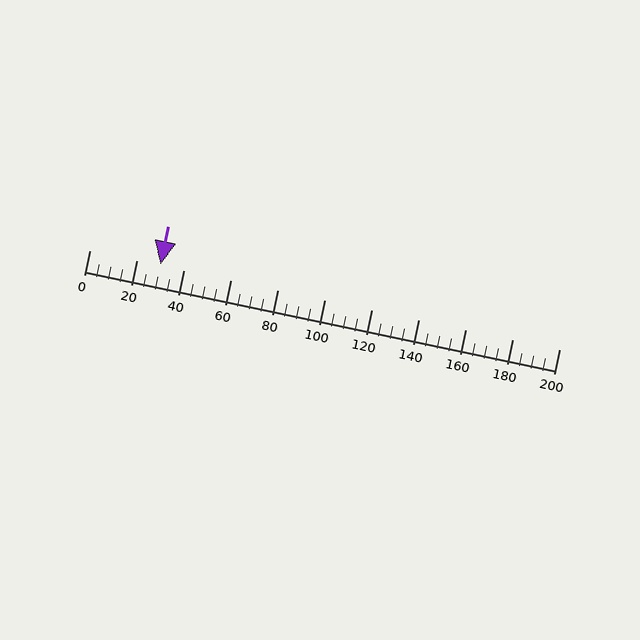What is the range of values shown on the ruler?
The ruler shows values from 0 to 200.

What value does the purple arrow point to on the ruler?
The purple arrow points to approximately 30.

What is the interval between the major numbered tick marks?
The major tick marks are spaced 20 units apart.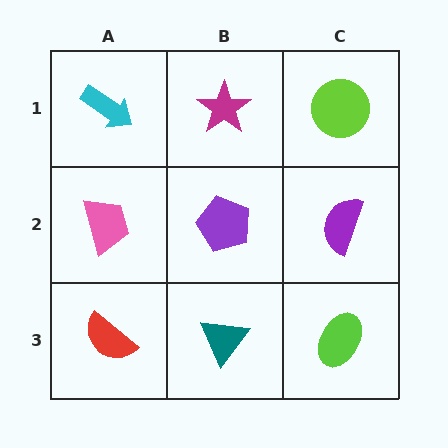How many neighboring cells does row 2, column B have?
4.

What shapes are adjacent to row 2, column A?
A cyan arrow (row 1, column A), a red semicircle (row 3, column A), a purple pentagon (row 2, column B).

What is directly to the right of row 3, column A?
A teal triangle.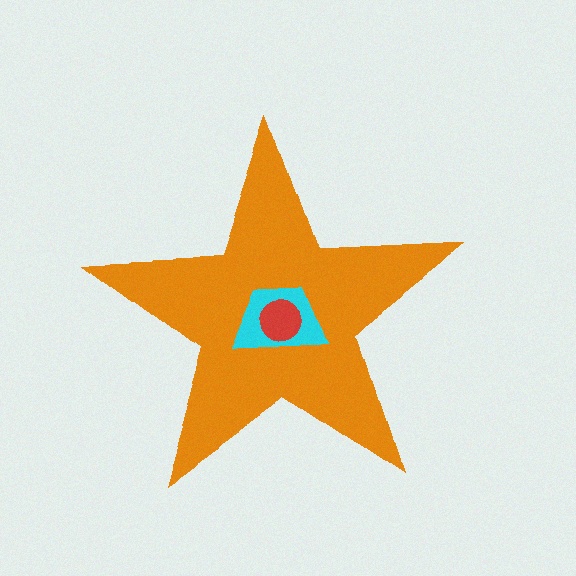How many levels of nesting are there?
3.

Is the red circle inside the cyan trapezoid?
Yes.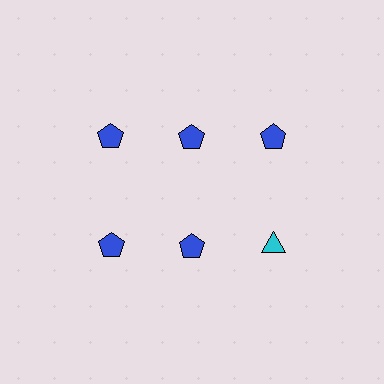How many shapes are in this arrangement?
There are 6 shapes arranged in a grid pattern.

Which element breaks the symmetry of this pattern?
The cyan triangle in the second row, center column breaks the symmetry. All other shapes are blue pentagons.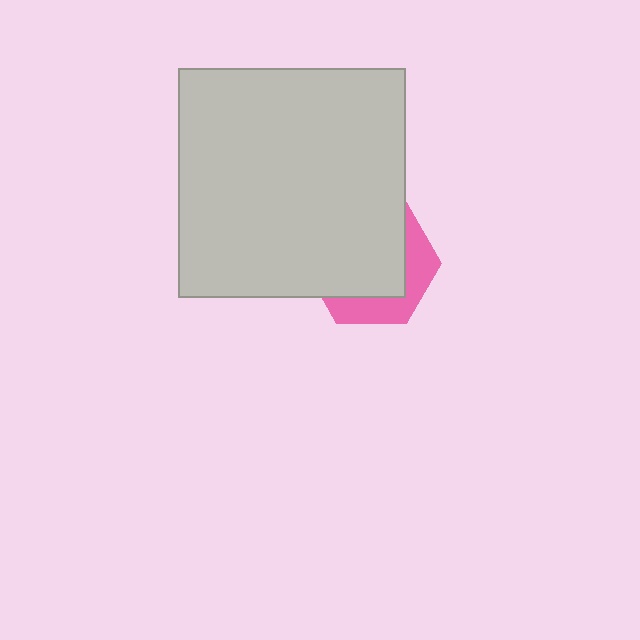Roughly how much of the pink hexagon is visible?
A small part of it is visible (roughly 34%).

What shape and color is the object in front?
The object in front is a light gray rectangle.